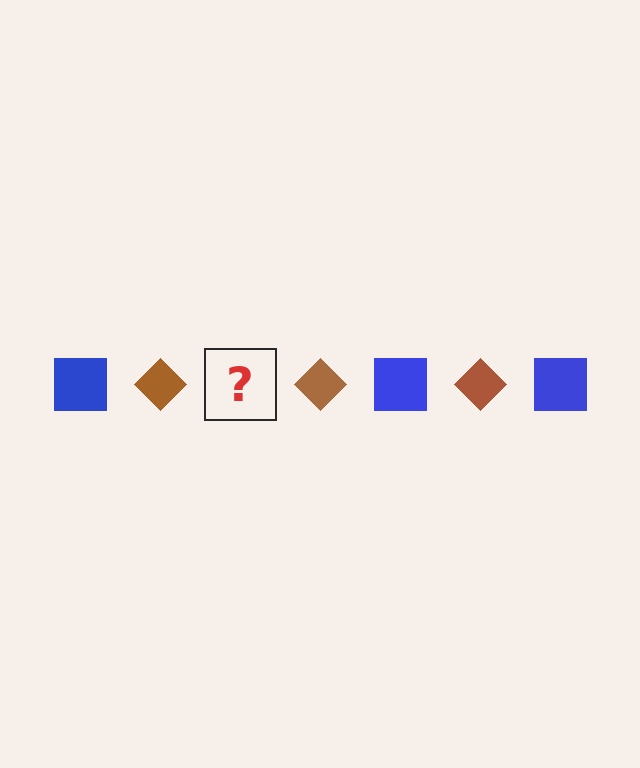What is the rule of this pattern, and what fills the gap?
The rule is that the pattern alternates between blue square and brown diamond. The gap should be filled with a blue square.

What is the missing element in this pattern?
The missing element is a blue square.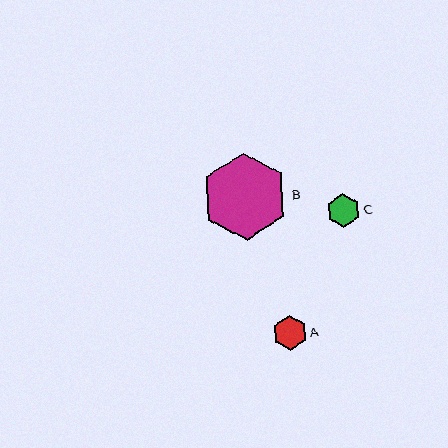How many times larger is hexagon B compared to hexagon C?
Hexagon B is approximately 2.6 times the size of hexagon C.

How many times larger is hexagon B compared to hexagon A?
Hexagon B is approximately 2.5 times the size of hexagon A.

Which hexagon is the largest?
Hexagon B is the largest with a size of approximately 87 pixels.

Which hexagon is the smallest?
Hexagon C is the smallest with a size of approximately 34 pixels.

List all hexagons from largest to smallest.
From largest to smallest: B, A, C.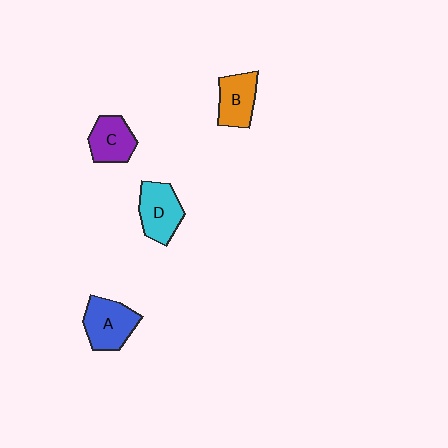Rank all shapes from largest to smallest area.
From largest to smallest: A (blue), D (cyan), B (orange), C (purple).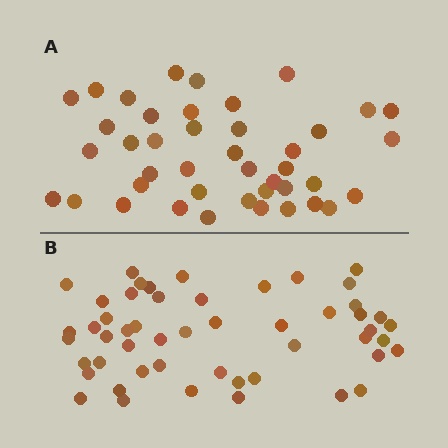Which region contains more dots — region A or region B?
Region B (the bottom region) has more dots.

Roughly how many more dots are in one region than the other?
Region B has roughly 8 or so more dots than region A.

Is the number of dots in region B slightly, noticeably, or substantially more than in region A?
Region B has only slightly more — the two regions are fairly close. The ratio is roughly 1.2 to 1.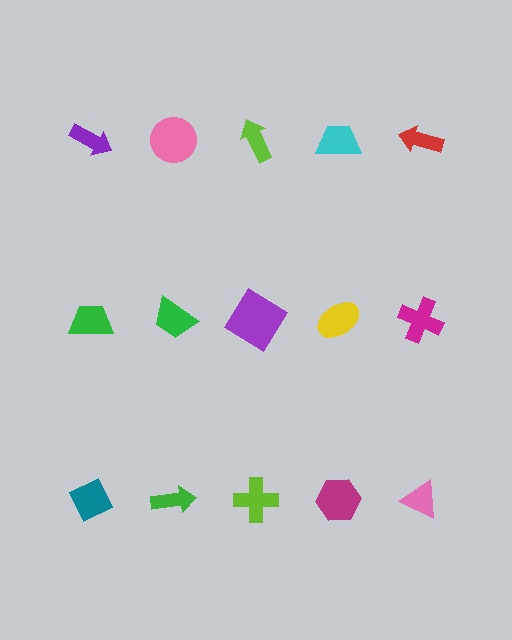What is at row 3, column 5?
A pink triangle.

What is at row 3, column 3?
A lime cross.